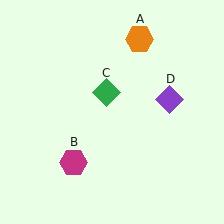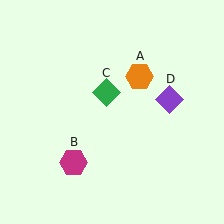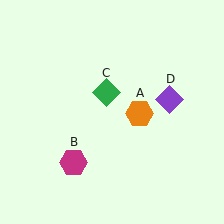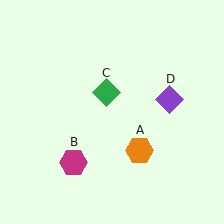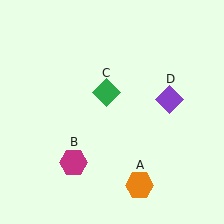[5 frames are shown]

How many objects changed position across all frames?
1 object changed position: orange hexagon (object A).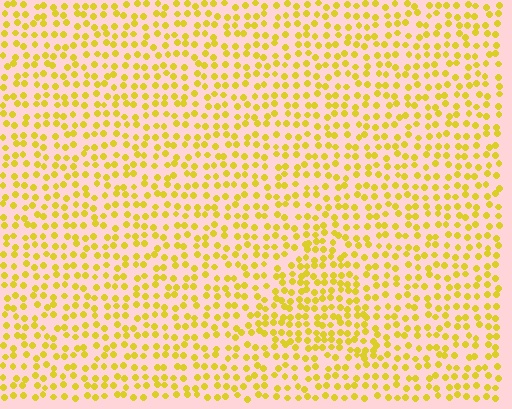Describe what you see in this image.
The image contains small yellow elements arranged at two different densities. A triangle-shaped region is visible where the elements are more densely packed than the surrounding area.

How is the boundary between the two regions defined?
The boundary is defined by a change in element density (approximately 1.5x ratio). All elements are the same color, size, and shape.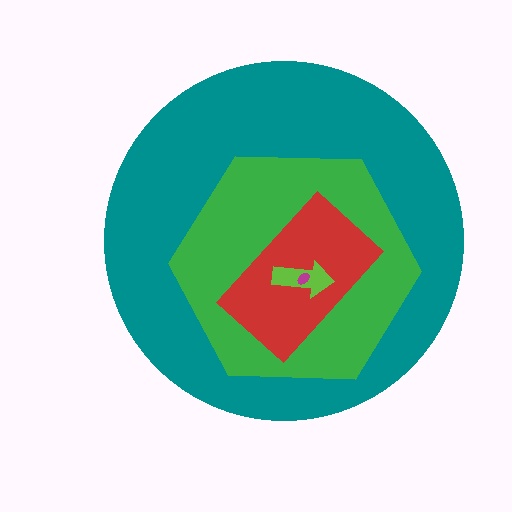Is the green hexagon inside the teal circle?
Yes.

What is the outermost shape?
The teal circle.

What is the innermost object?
The magenta ellipse.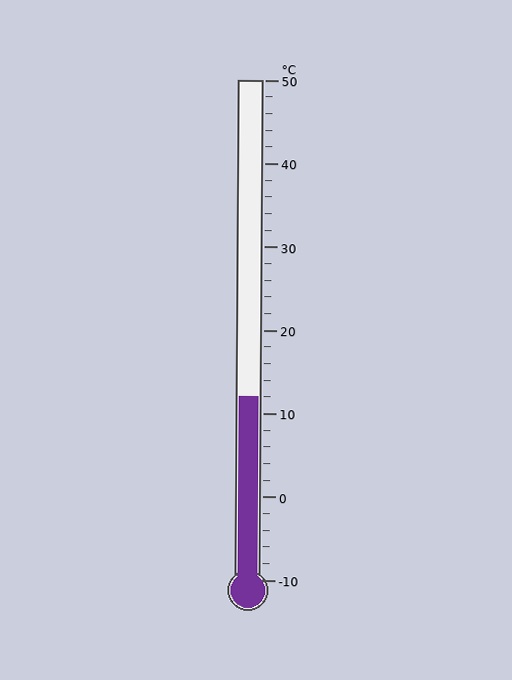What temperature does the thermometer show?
The thermometer shows approximately 12°C.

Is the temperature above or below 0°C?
The temperature is above 0°C.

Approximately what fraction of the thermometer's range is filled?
The thermometer is filled to approximately 35% of its range.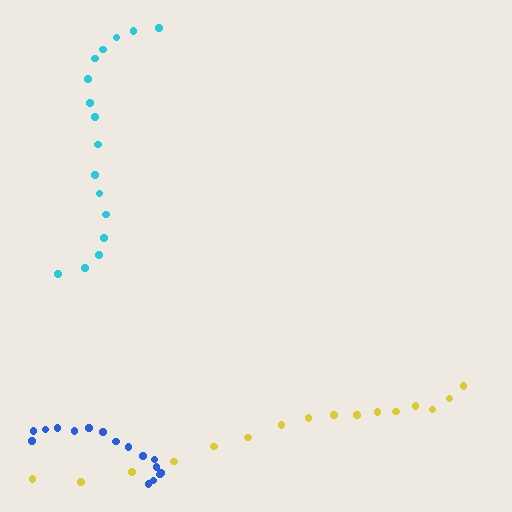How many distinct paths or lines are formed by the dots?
There are 3 distinct paths.